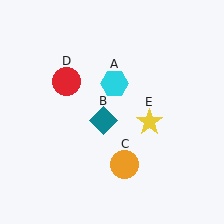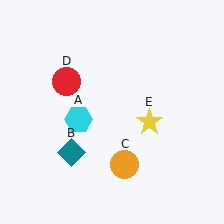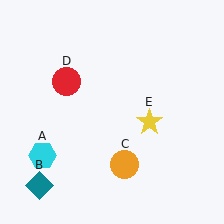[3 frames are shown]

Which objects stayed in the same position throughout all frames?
Orange circle (object C) and red circle (object D) and yellow star (object E) remained stationary.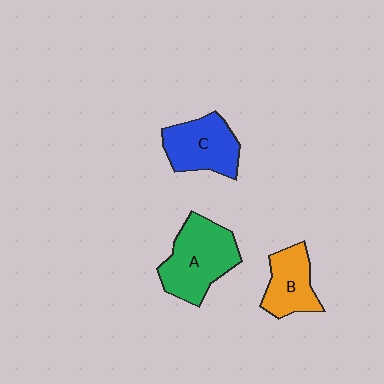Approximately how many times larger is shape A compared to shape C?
Approximately 1.2 times.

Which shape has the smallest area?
Shape B (orange).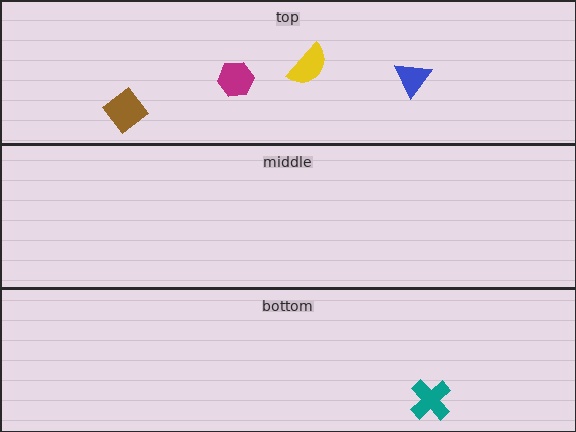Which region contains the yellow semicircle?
The top region.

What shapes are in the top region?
The blue triangle, the brown diamond, the yellow semicircle, the magenta hexagon.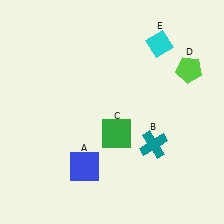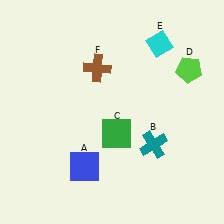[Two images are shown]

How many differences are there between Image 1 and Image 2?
There is 1 difference between the two images.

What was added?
A brown cross (F) was added in Image 2.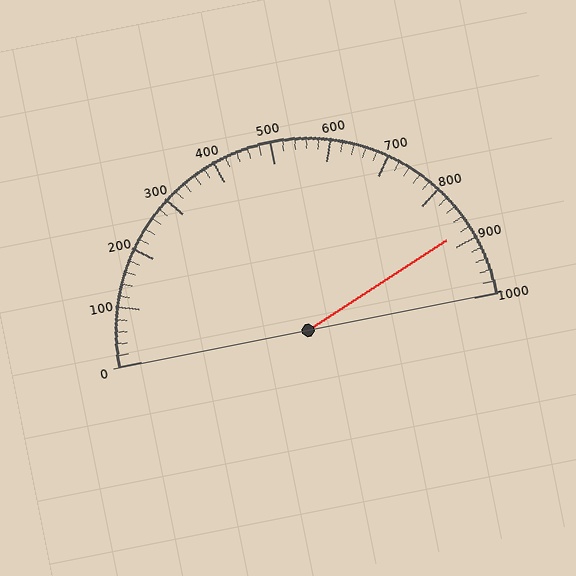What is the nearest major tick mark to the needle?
The nearest major tick mark is 900.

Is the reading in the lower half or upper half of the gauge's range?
The reading is in the upper half of the range (0 to 1000).